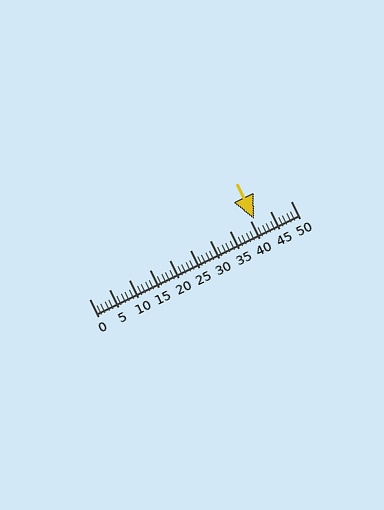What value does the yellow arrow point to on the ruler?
The yellow arrow points to approximately 41.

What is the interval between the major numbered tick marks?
The major tick marks are spaced 5 units apart.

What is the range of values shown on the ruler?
The ruler shows values from 0 to 50.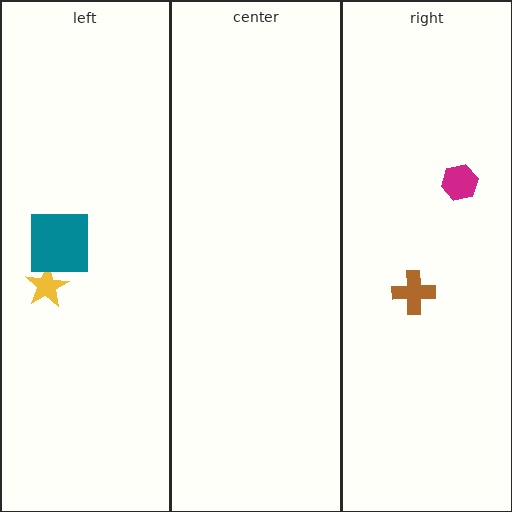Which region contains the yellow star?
The left region.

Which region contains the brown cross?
The right region.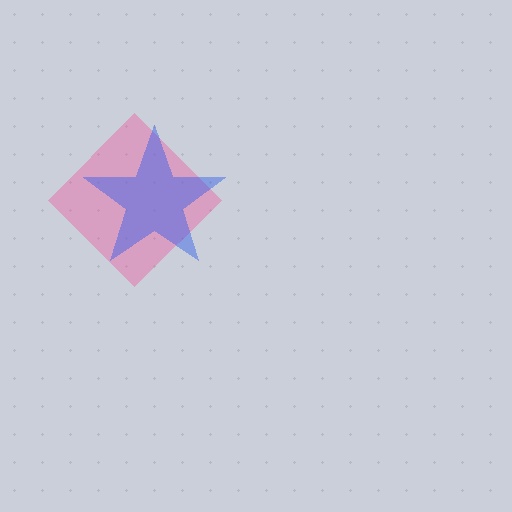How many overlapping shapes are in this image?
There are 2 overlapping shapes in the image.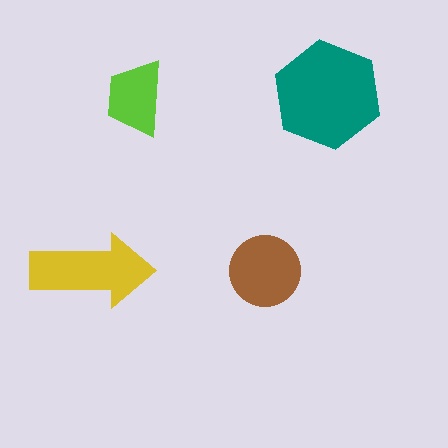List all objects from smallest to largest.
The lime trapezoid, the brown circle, the yellow arrow, the teal hexagon.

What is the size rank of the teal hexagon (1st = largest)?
1st.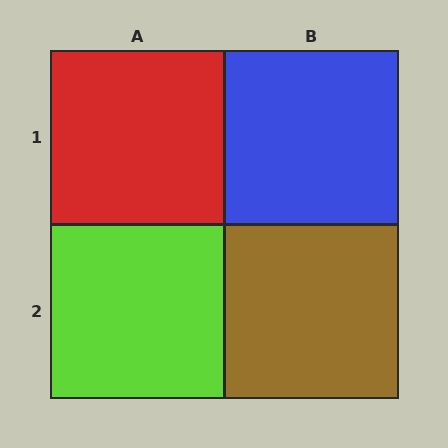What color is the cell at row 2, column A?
Lime.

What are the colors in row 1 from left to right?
Red, blue.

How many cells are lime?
1 cell is lime.